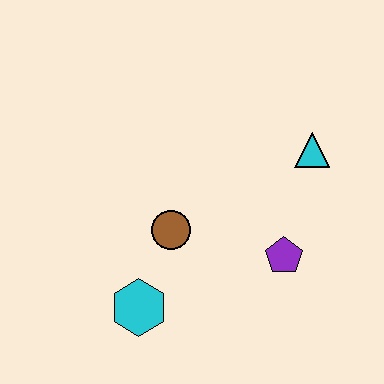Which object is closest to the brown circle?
The cyan hexagon is closest to the brown circle.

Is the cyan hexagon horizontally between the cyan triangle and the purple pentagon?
No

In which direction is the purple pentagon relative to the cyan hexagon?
The purple pentagon is to the right of the cyan hexagon.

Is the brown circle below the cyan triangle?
Yes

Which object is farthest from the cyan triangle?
The cyan hexagon is farthest from the cyan triangle.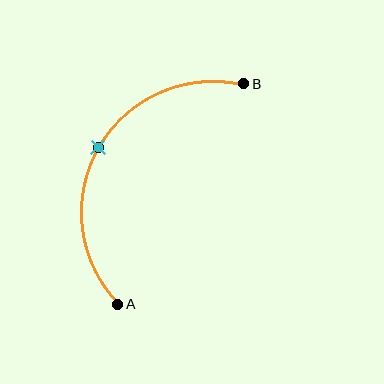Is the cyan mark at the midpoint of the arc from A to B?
Yes. The cyan mark lies on the arc at equal arc-length from both A and B — it is the arc midpoint.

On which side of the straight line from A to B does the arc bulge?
The arc bulges to the left of the straight line connecting A and B.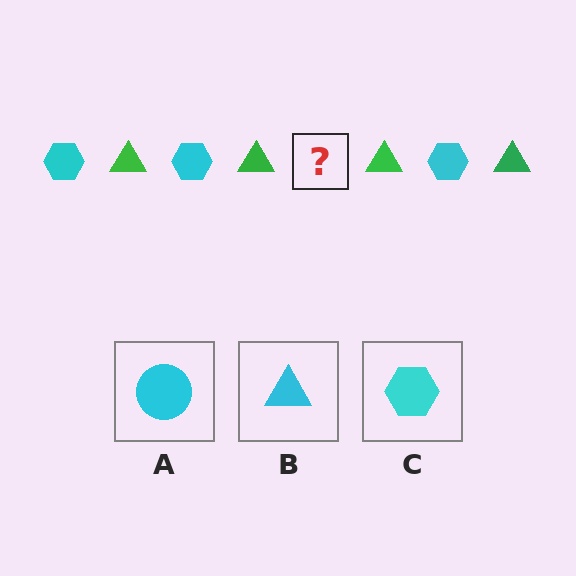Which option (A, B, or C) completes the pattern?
C.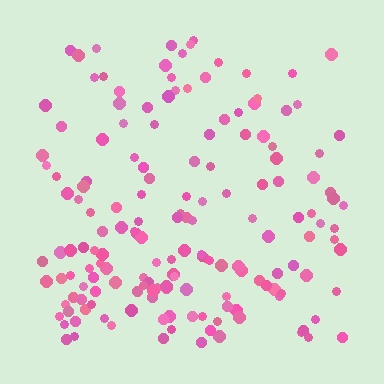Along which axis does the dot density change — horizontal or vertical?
Vertical.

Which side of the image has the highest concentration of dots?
The bottom.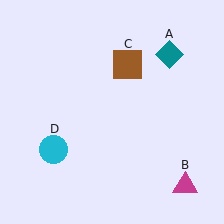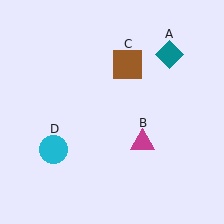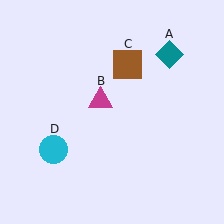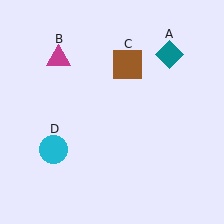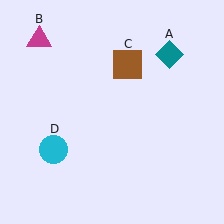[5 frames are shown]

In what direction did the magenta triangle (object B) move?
The magenta triangle (object B) moved up and to the left.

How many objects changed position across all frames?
1 object changed position: magenta triangle (object B).